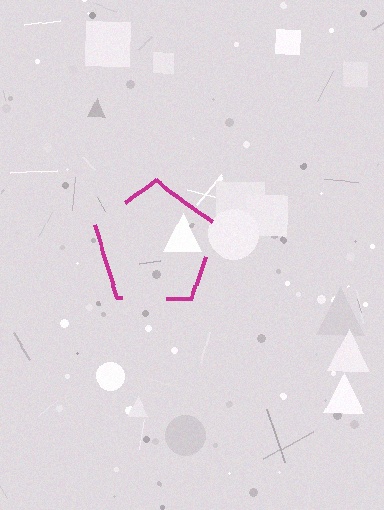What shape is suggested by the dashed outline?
The dashed outline suggests a pentagon.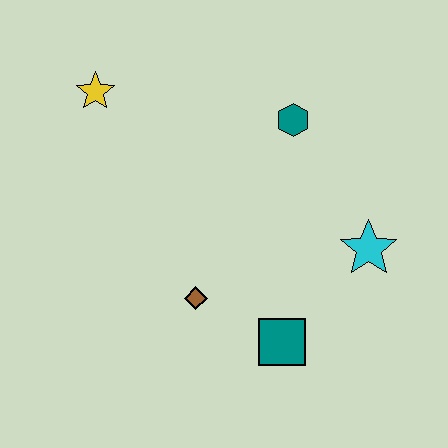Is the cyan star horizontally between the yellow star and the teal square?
No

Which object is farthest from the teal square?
The yellow star is farthest from the teal square.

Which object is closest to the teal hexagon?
The cyan star is closest to the teal hexagon.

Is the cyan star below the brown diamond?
No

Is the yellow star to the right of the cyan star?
No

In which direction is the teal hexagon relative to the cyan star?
The teal hexagon is above the cyan star.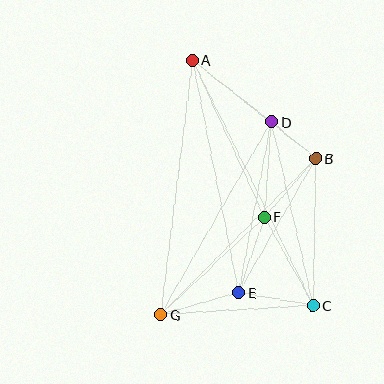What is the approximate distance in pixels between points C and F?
The distance between C and F is approximately 101 pixels.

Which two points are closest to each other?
Points B and D are closest to each other.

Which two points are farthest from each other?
Points A and C are farthest from each other.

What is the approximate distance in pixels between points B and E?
The distance between B and E is approximately 155 pixels.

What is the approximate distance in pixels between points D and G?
The distance between D and G is approximately 222 pixels.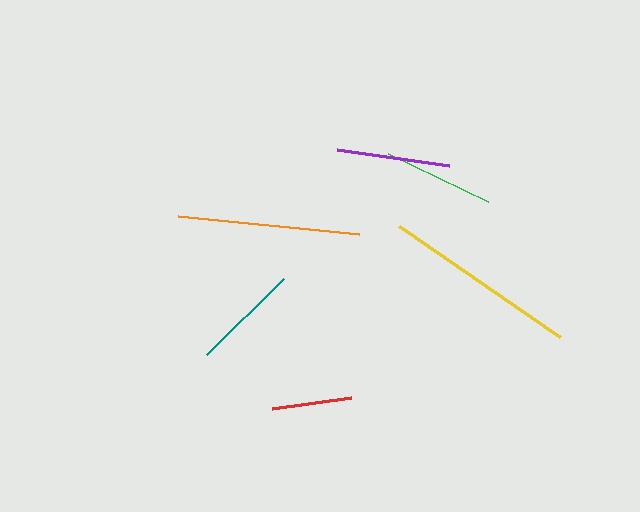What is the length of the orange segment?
The orange segment is approximately 182 pixels long.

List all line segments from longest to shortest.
From longest to shortest: yellow, orange, purple, green, teal, red.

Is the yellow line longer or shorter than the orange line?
The yellow line is longer than the orange line.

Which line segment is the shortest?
The red line is the shortest at approximately 80 pixels.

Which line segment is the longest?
The yellow line is the longest at approximately 196 pixels.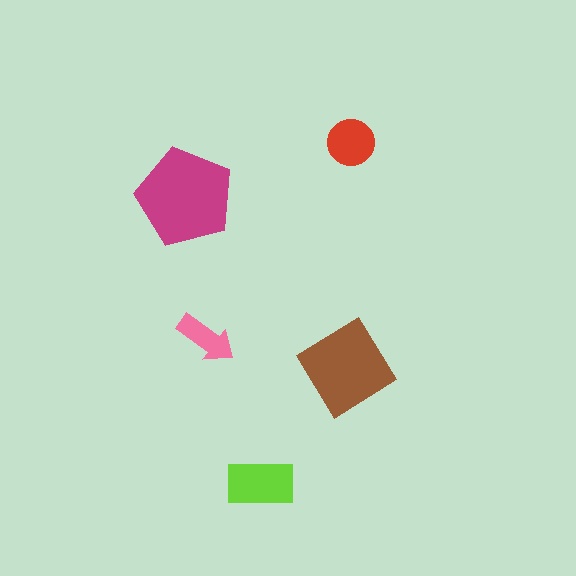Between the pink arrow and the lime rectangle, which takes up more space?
The lime rectangle.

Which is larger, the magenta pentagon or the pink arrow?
The magenta pentagon.